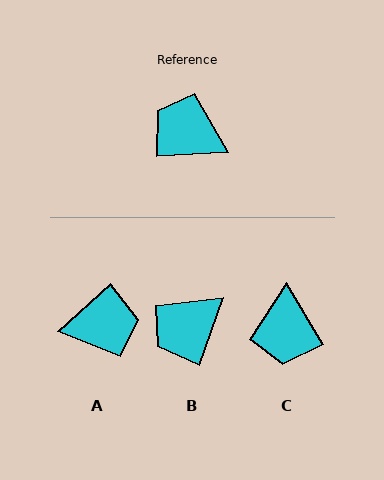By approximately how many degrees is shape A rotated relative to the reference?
Approximately 141 degrees clockwise.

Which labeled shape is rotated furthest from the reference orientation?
A, about 141 degrees away.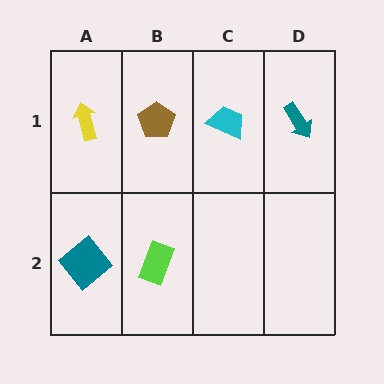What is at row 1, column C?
A cyan trapezoid.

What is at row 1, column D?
A teal arrow.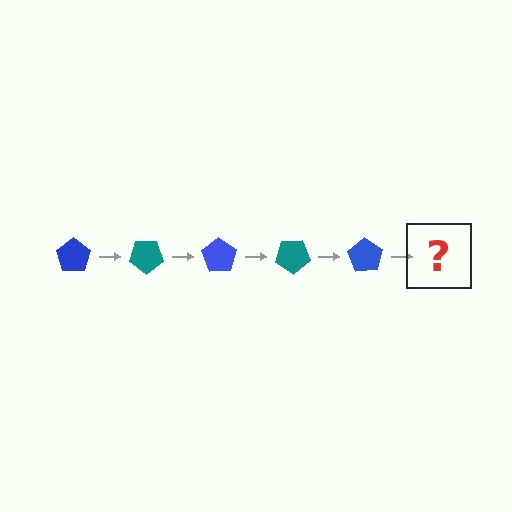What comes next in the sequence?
The next element should be a teal pentagon, rotated 175 degrees from the start.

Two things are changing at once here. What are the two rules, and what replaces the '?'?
The two rules are that it rotates 35 degrees each step and the color cycles through blue and teal. The '?' should be a teal pentagon, rotated 175 degrees from the start.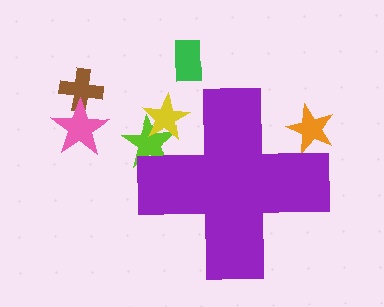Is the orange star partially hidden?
Yes, the orange star is partially hidden behind the purple cross.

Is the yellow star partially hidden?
Yes, the yellow star is partially hidden behind the purple cross.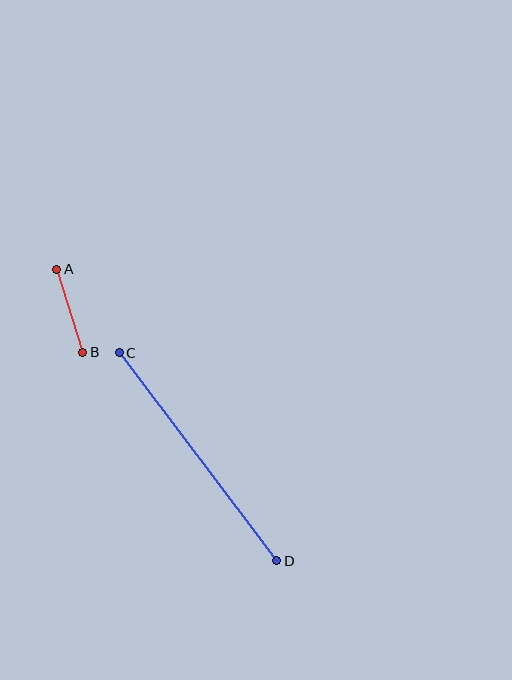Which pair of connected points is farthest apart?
Points C and D are farthest apart.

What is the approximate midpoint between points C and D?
The midpoint is at approximately (198, 457) pixels.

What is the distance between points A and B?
The distance is approximately 87 pixels.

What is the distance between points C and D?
The distance is approximately 261 pixels.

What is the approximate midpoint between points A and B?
The midpoint is at approximately (70, 311) pixels.